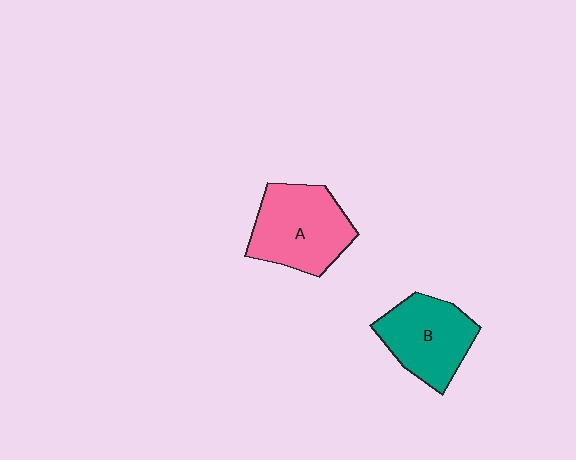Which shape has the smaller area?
Shape B (teal).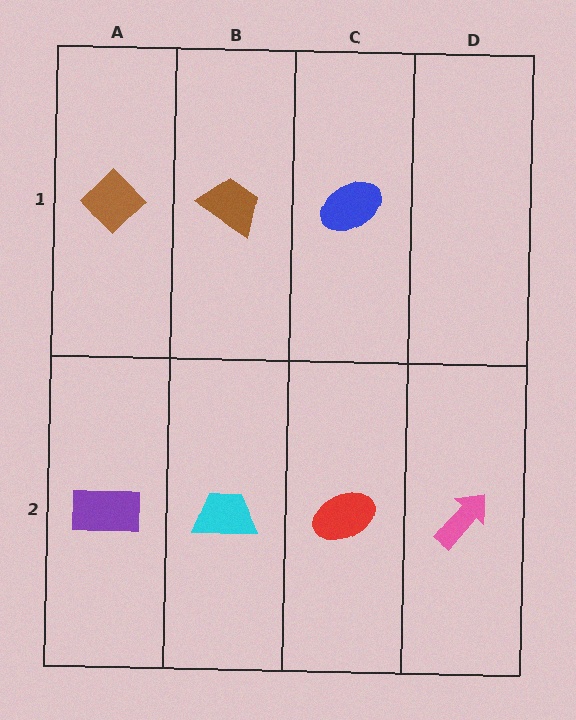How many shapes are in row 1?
3 shapes.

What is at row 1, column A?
A brown diamond.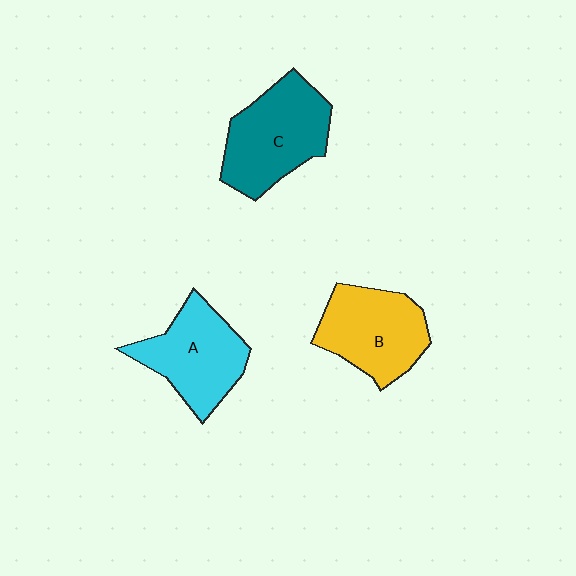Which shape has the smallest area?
Shape A (cyan).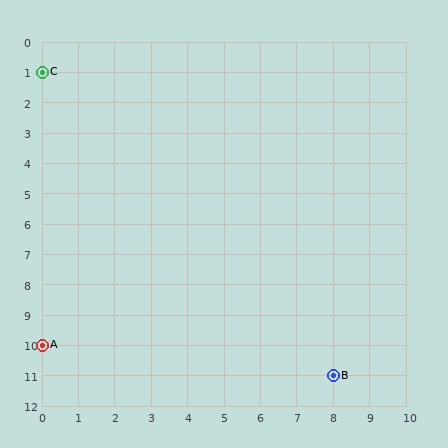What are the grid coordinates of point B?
Point B is at grid coordinates (8, 11).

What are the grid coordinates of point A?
Point A is at grid coordinates (0, 10).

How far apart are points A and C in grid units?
Points A and C are 9 rows apart.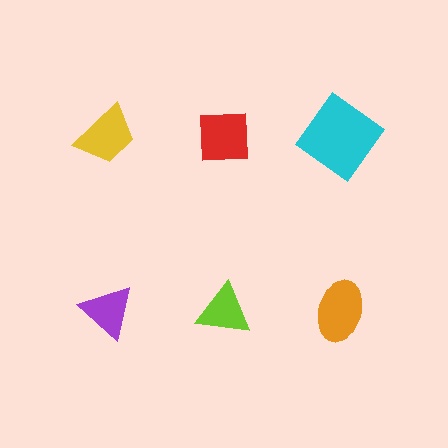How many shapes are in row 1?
3 shapes.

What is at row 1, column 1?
A yellow trapezoid.